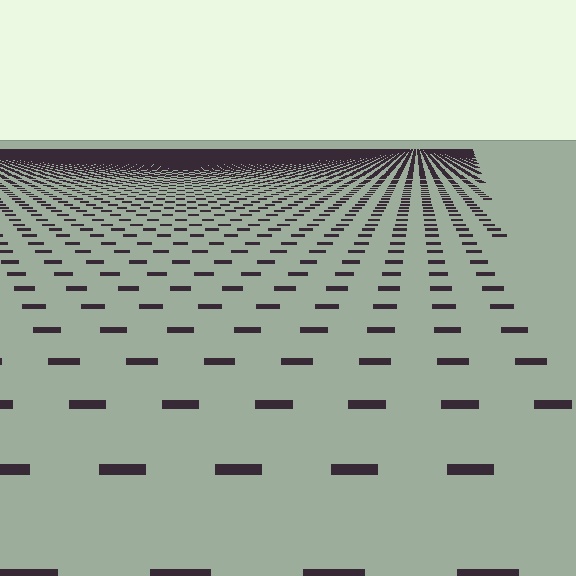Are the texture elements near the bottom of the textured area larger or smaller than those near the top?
Larger. Near the bottom, elements are closer to the viewer and appear at a bigger on-screen size.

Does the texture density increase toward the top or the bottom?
Density increases toward the top.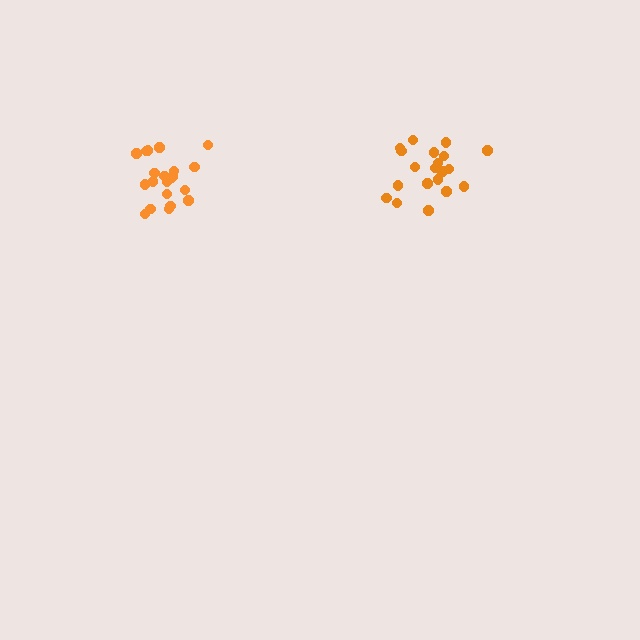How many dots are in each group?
Group 1: 21 dots, Group 2: 20 dots (41 total).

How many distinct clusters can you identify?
There are 2 distinct clusters.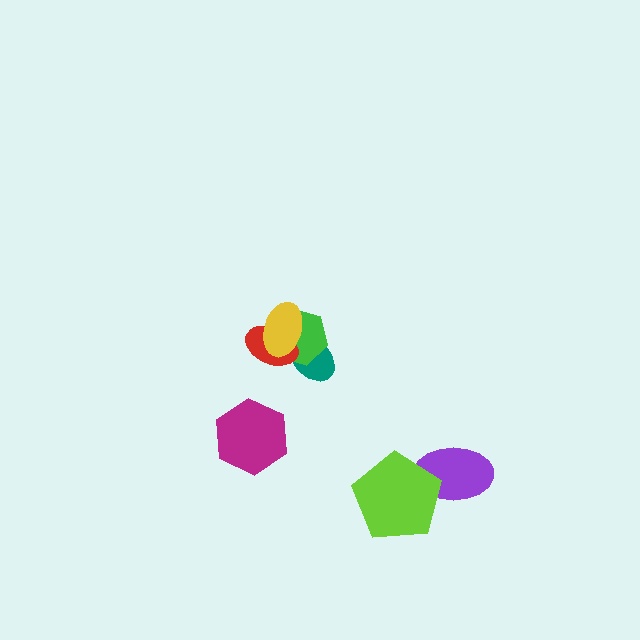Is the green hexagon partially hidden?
Yes, it is partially covered by another shape.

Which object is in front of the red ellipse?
The yellow ellipse is in front of the red ellipse.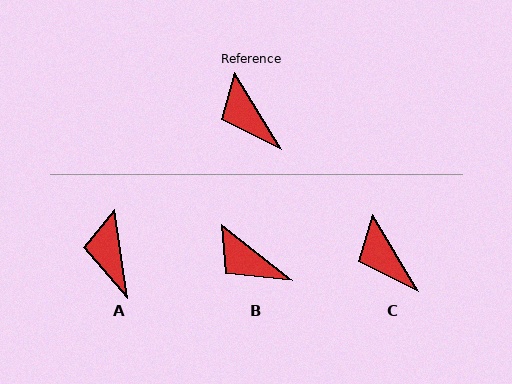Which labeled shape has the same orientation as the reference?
C.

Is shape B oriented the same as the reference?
No, it is off by about 21 degrees.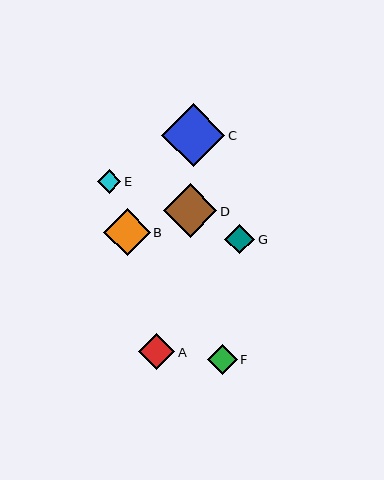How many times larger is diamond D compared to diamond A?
Diamond D is approximately 1.5 times the size of diamond A.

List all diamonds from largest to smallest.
From largest to smallest: C, D, B, A, G, F, E.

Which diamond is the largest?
Diamond C is the largest with a size of approximately 64 pixels.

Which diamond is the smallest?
Diamond E is the smallest with a size of approximately 23 pixels.